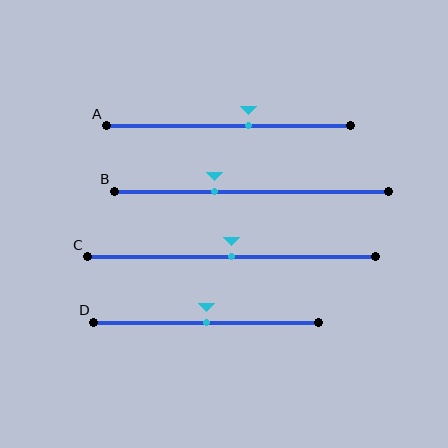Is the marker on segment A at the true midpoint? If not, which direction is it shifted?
No, the marker on segment A is shifted to the right by about 8% of the segment length.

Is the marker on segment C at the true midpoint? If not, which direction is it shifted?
Yes, the marker on segment C is at the true midpoint.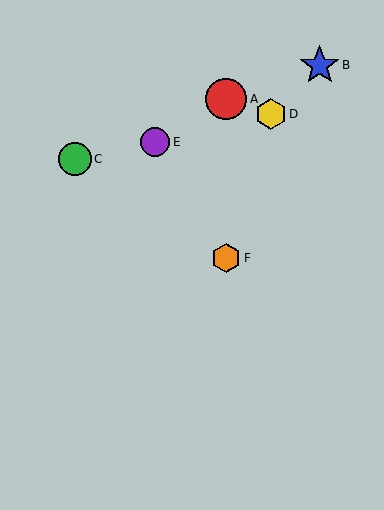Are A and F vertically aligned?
Yes, both are at x≈226.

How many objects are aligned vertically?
2 objects (A, F) are aligned vertically.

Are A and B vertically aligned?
No, A is at x≈226 and B is at x≈320.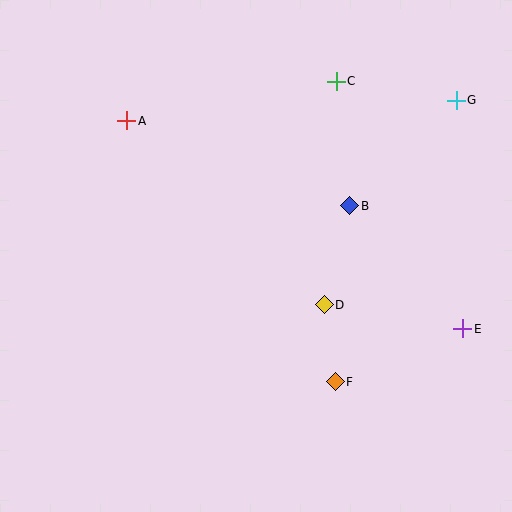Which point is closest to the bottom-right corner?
Point E is closest to the bottom-right corner.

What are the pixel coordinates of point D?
Point D is at (324, 305).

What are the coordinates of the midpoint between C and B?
The midpoint between C and B is at (343, 143).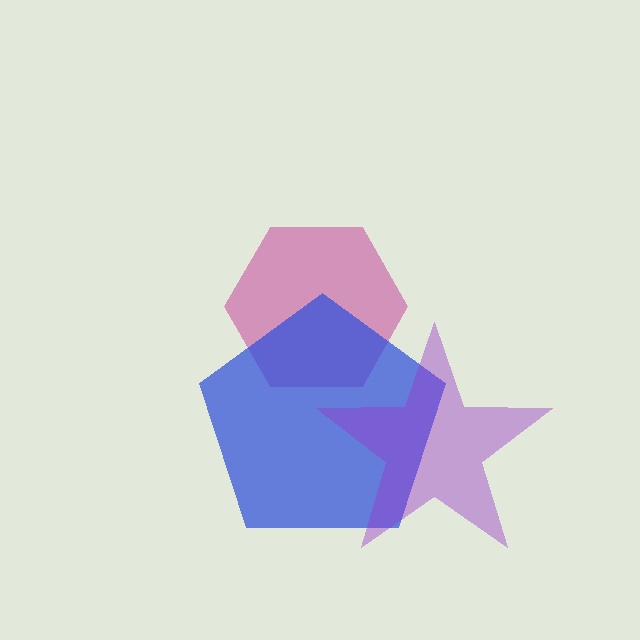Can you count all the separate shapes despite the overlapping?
Yes, there are 3 separate shapes.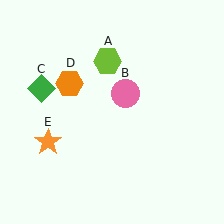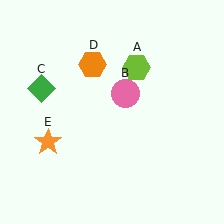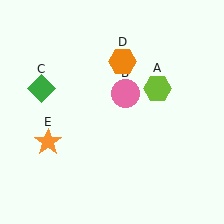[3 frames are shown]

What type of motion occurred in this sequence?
The lime hexagon (object A), orange hexagon (object D) rotated clockwise around the center of the scene.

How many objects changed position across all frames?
2 objects changed position: lime hexagon (object A), orange hexagon (object D).